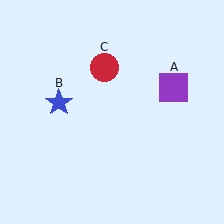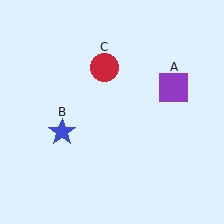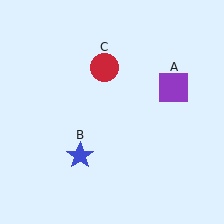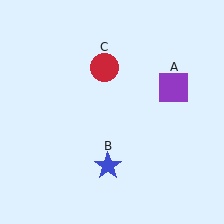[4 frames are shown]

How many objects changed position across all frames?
1 object changed position: blue star (object B).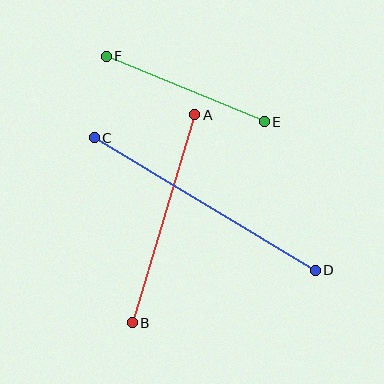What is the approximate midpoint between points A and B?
The midpoint is at approximately (163, 219) pixels.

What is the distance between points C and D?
The distance is approximately 258 pixels.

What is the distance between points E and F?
The distance is approximately 171 pixels.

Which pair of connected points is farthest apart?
Points C and D are farthest apart.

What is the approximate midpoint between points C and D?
The midpoint is at approximately (205, 204) pixels.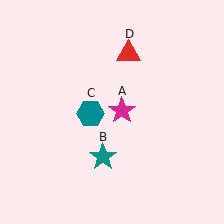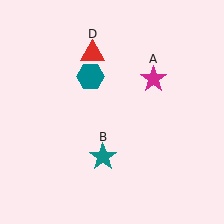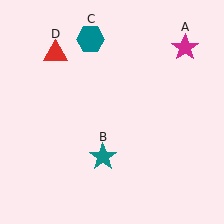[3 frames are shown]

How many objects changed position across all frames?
3 objects changed position: magenta star (object A), teal hexagon (object C), red triangle (object D).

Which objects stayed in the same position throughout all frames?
Teal star (object B) remained stationary.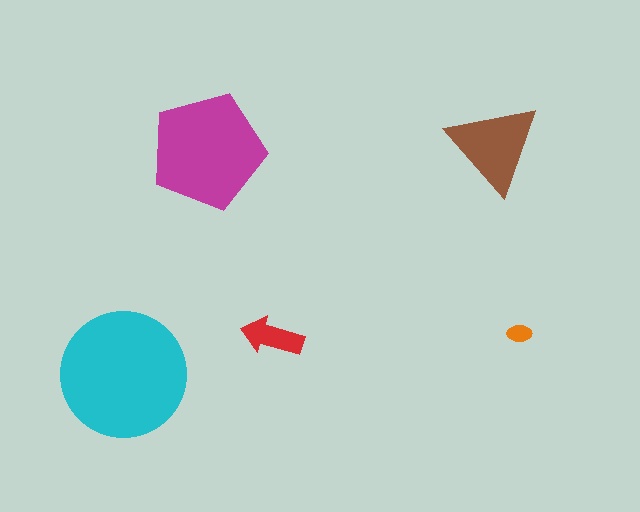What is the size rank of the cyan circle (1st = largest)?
1st.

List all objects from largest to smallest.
The cyan circle, the magenta pentagon, the brown triangle, the red arrow, the orange ellipse.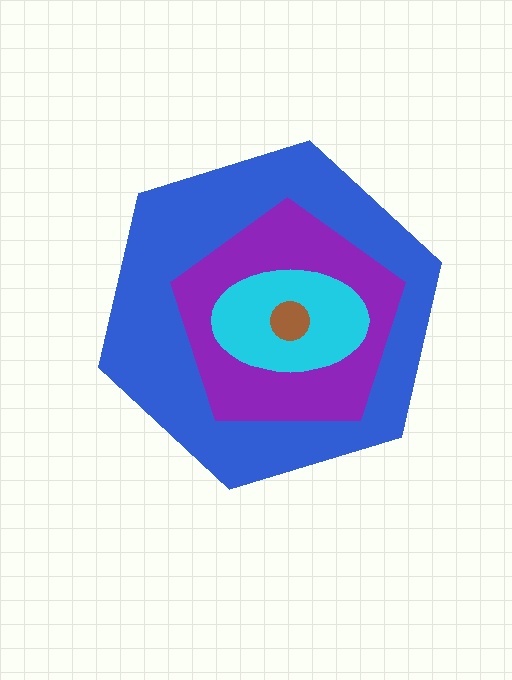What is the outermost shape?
The blue hexagon.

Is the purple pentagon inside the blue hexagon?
Yes.